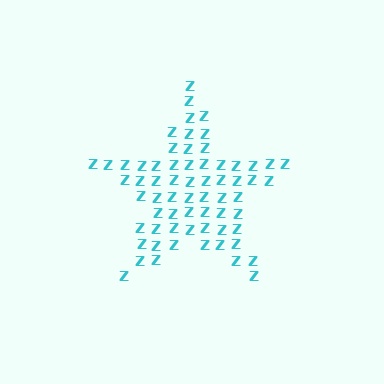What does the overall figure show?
The overall figure shows a star.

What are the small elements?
The small elements are letter Z's.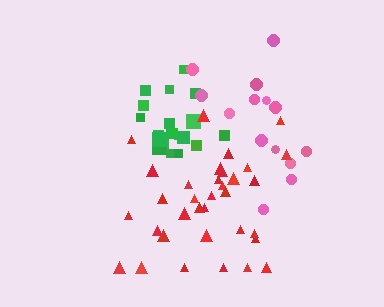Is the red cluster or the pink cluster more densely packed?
Red.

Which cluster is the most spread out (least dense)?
Pink.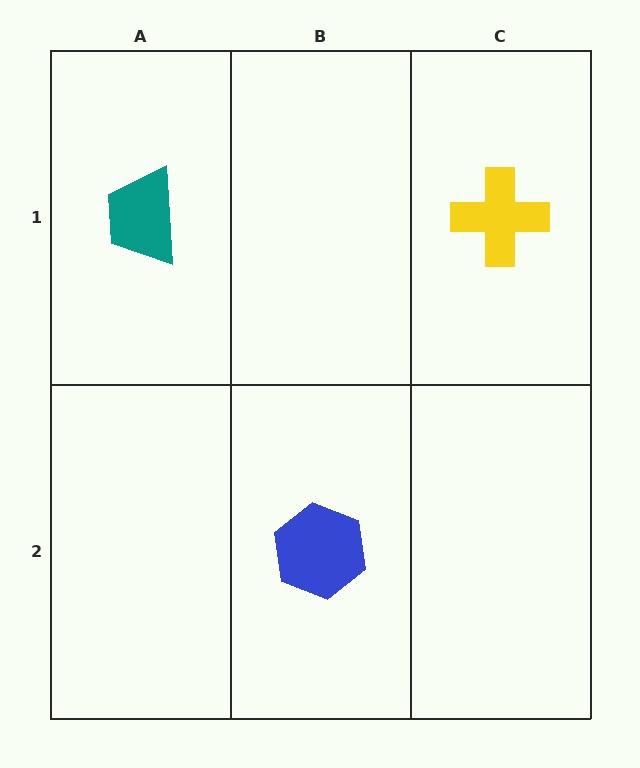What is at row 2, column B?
A blue hexagon.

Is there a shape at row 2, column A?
No, that cell is empty.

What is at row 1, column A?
A teal trapezoid.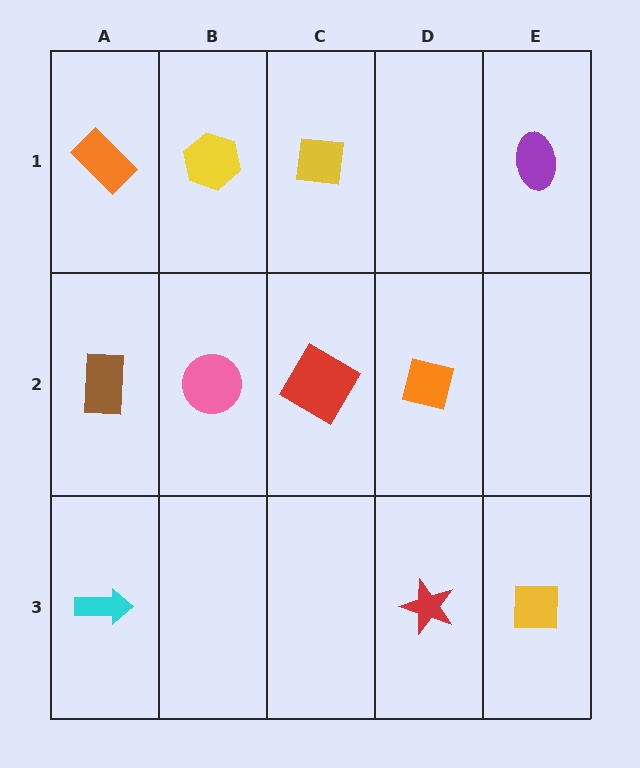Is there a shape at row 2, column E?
No, that cell is empty.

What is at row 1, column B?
A yellow hexagon.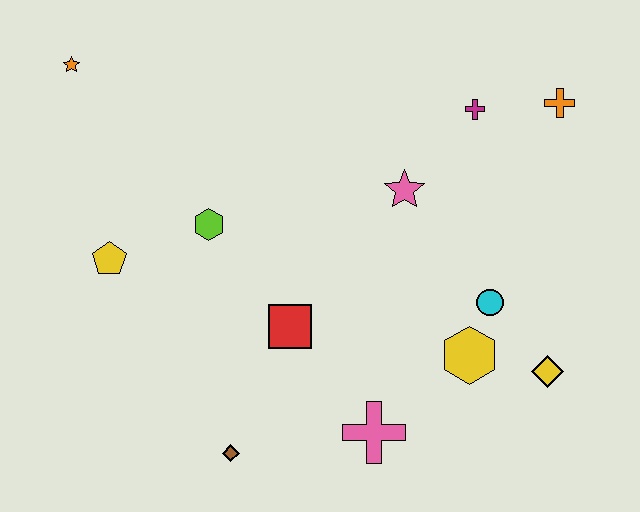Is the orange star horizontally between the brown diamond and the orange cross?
No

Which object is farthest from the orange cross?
The orange star is farthest from the orange cross.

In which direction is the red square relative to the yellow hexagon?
The red square is to the left of the yellow hexagon.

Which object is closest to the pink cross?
The yellow hexagon is closest to the pink cross.